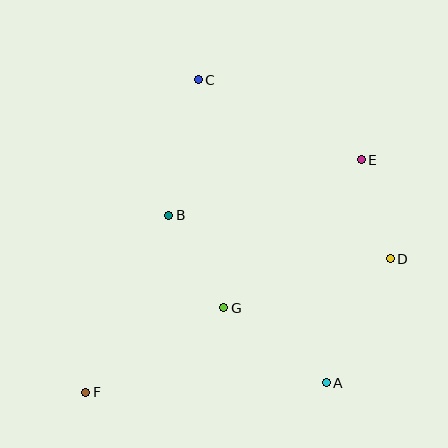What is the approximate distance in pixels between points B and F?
The distance between B and F is approximately 195 pixels.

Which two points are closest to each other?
Points D and E are closest to each other.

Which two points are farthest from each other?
Points E and F are farthest from each other.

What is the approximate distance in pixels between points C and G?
The distance between C and G is approximately 230 pixels.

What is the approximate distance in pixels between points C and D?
The distance between C and D is approximately 263 pixels.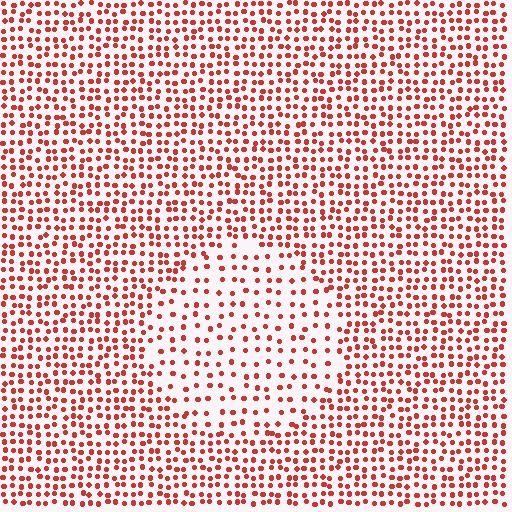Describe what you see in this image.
The image contains small red elements arranged at two different densities. A circle-shaped region is visible where the elements are less densely packed than the surrounding area.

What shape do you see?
I see a circle.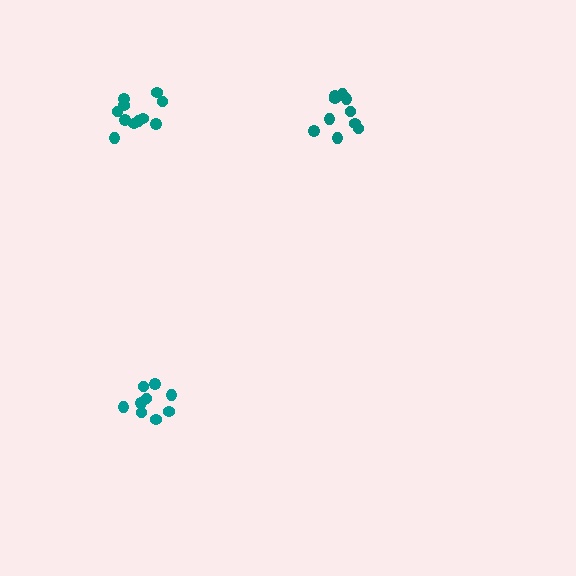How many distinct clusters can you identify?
There are 3 distinct clusters.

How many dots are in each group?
Group 1: 11 dots, Group 2: 9 dots, Group 3: 10 dots (30 total).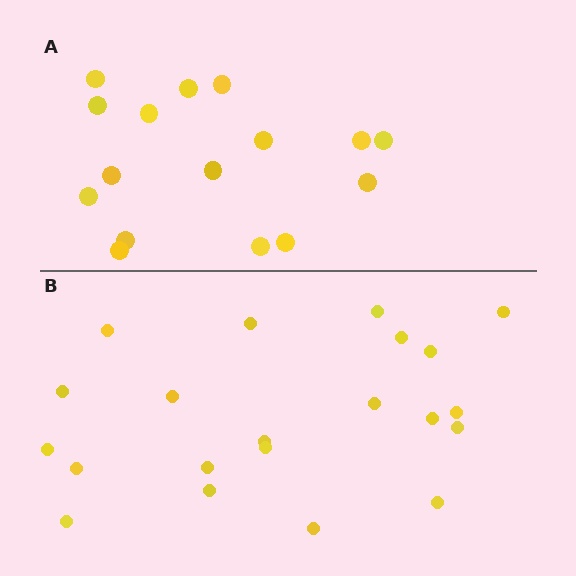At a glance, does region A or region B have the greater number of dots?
Region B (the bottom region) has more dots.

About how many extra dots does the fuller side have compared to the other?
Region B has about 5 more dots than region A.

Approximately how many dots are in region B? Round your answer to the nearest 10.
About 20 dots. (The exact count is 21, which rounds to 20.)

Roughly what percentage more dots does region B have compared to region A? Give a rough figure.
About 30% more.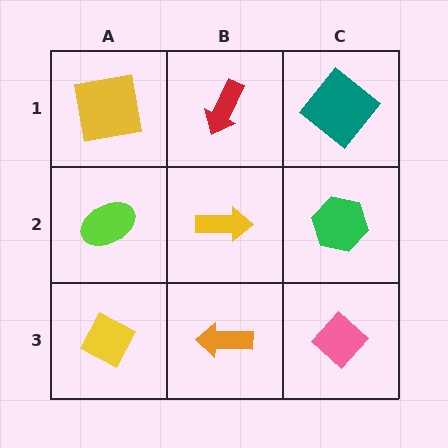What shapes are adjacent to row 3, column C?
A green hexagon (row 2, column C), an orange arrow (row 3, column B).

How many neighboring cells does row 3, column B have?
3.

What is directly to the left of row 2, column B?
A lime ellipse.